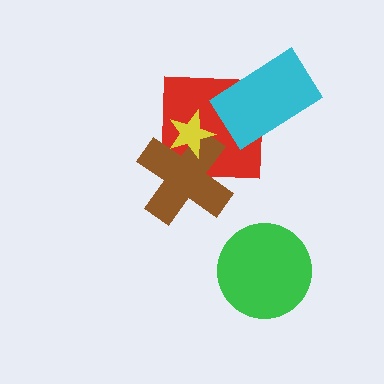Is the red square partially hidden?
Yes, it is partially covered by another shape.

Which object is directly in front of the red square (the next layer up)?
The brown cross is directly in front of the red square.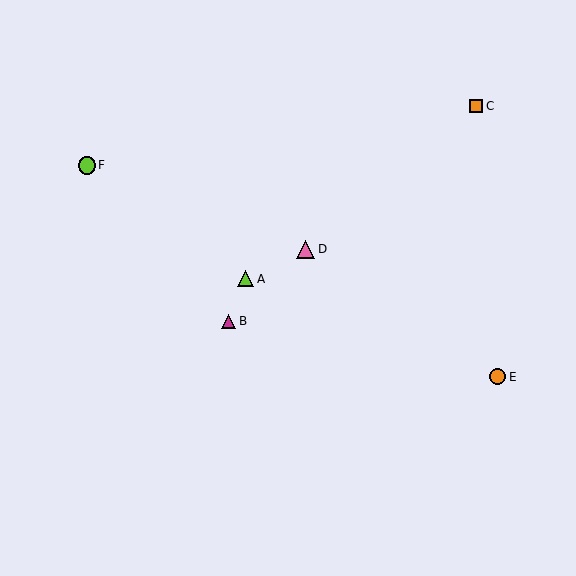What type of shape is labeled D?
Shape D is a pink triangle.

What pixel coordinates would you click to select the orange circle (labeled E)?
Click at (498, 377) to select the orange circle E.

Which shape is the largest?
The pink triangle (labeled D) is the largest.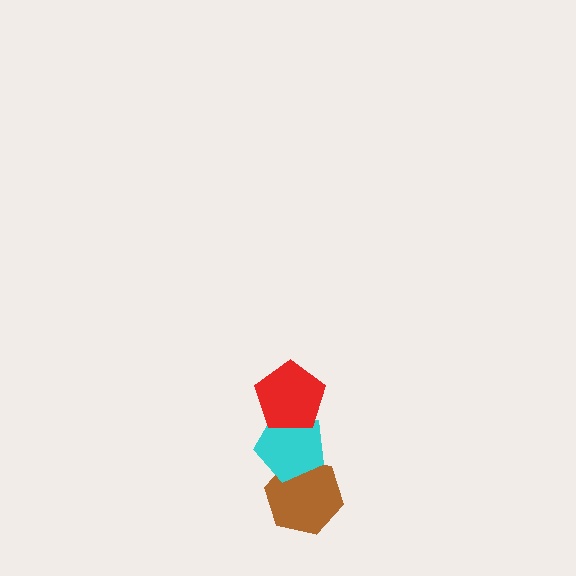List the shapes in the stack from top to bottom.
From top to bottom: the red pentagon, the cyan pentagon, the brown hexagon.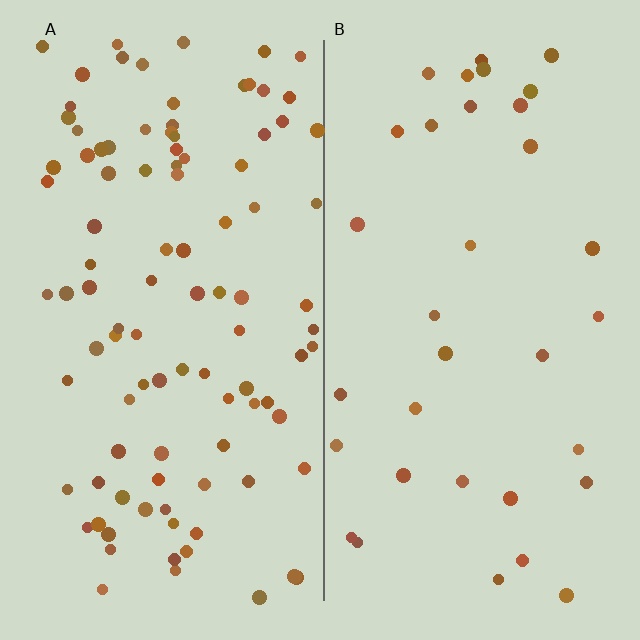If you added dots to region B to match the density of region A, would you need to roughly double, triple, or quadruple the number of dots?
Approximately triple.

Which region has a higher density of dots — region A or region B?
A (the left).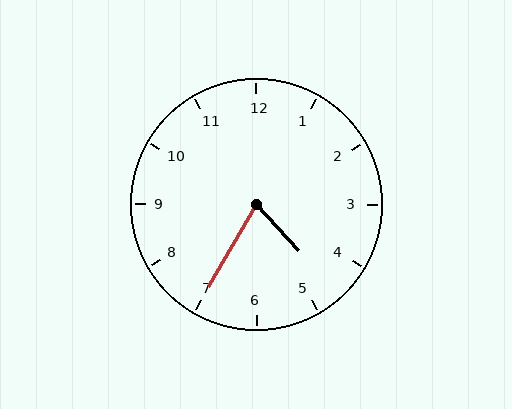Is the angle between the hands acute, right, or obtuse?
It is acute.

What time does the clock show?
4:35.